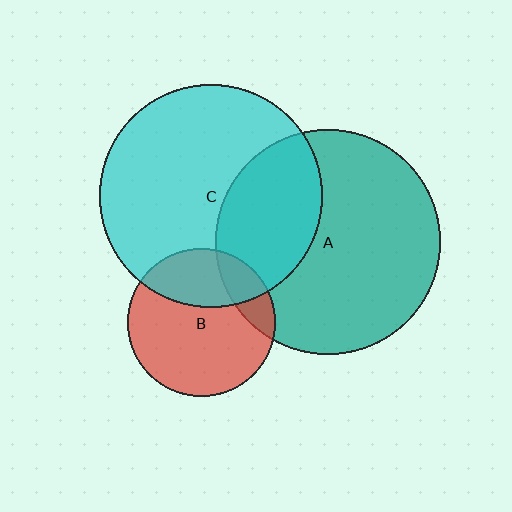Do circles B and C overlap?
Yes.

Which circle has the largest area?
Circle A (teal).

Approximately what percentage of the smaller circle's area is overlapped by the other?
Approximately 30%.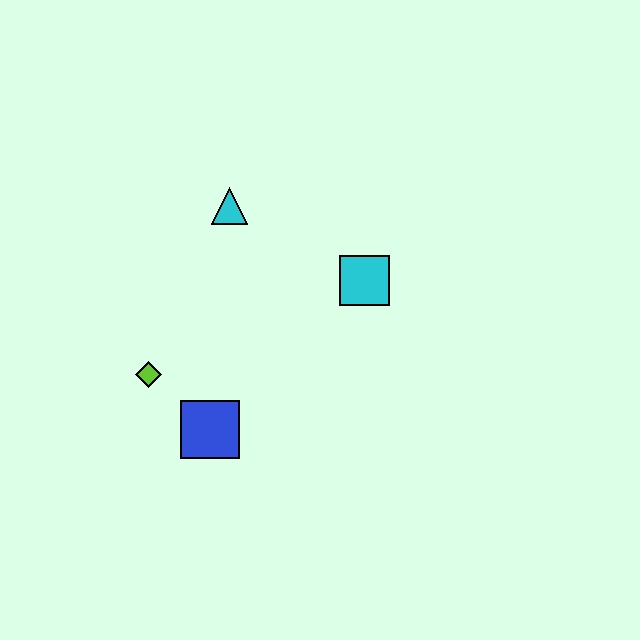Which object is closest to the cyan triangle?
The cyan square is closest to the cyan triangle.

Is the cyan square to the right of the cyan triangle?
Yes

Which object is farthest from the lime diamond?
The cyan square is farthest from the lime diamond.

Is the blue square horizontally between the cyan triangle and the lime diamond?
Yes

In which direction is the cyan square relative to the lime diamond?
The cyan square is to the right of the lime diamond.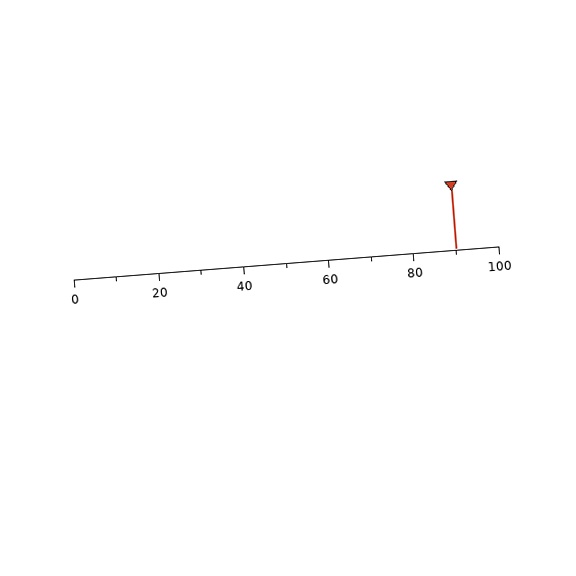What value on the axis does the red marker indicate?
The marker indicates approximately 90.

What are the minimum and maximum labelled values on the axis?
The axis runs from 0 to 100.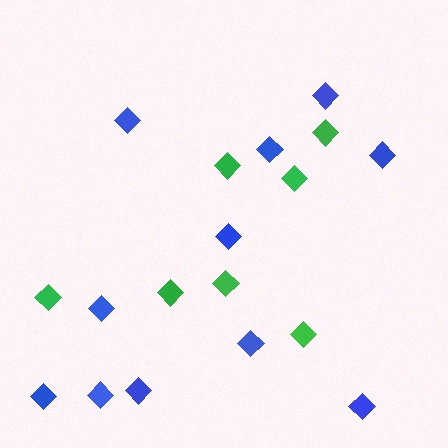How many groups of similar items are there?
There are 2 groups: one group of blue diamonds (11) and one group of green diamonds (7).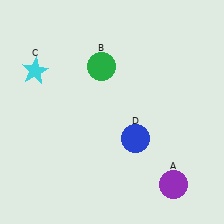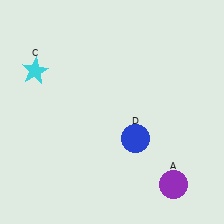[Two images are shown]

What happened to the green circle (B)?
The green circle (B) was removed in Image 2. It was in the top-left area of Image 1.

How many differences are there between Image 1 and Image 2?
There is 1 difference between the two images.